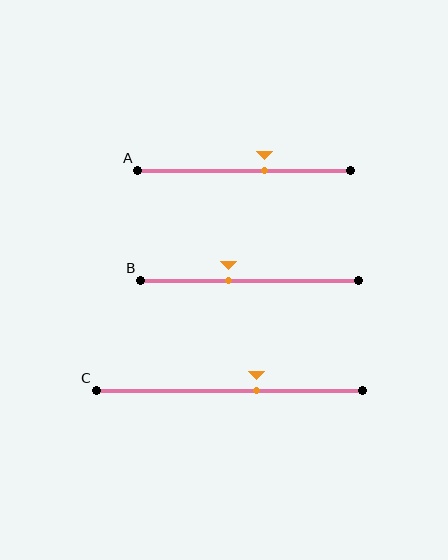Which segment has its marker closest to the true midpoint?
Segment A has its marker closest to the true midpoint.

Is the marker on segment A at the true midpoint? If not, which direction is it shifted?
No, the marker on segment A is shifted to the right by about 9% of the segment length.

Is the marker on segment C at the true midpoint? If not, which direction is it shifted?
No, the marker on segment C is shifted to the right by about 10% of the segment length.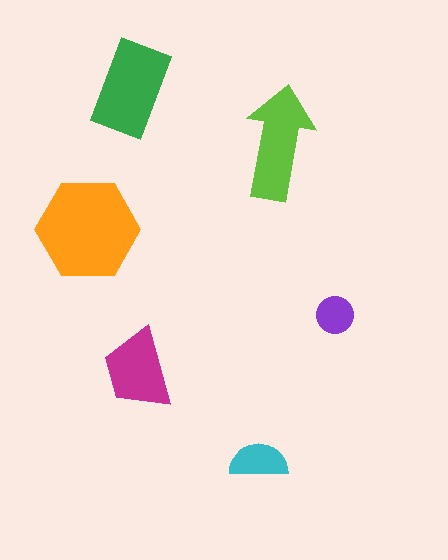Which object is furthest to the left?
The orange hexagon is leftmost.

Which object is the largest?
The orange hexagon.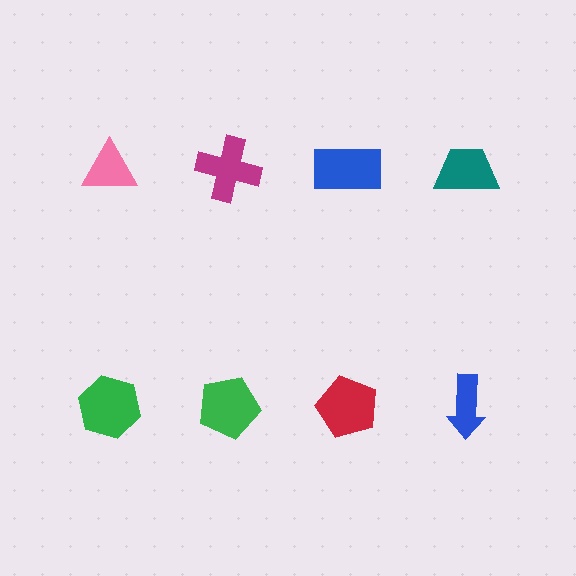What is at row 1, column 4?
A teal trapezoid.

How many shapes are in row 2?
4 shapes.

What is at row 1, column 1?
A pink triangle.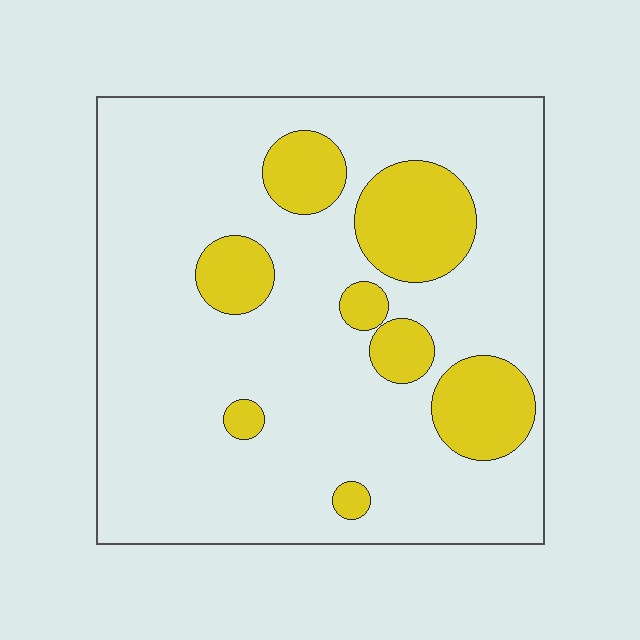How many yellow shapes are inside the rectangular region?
8.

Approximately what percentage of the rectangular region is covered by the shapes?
Approximately 20%.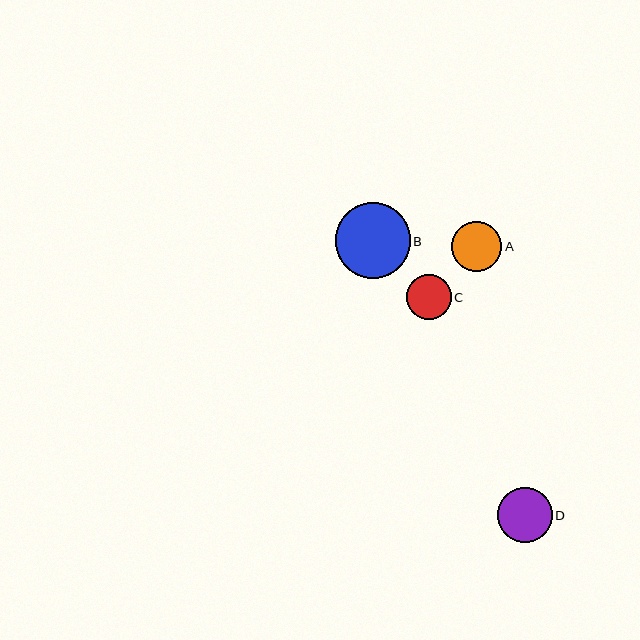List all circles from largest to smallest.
From largest to smallest: B, D, A, C.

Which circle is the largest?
Circle B is the largest with a size of approximately 75 pixels.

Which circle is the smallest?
Circle C is the smallest with a size of approximately 45 pixels.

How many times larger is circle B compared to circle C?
Circle B is approximately 1.7 times the size of circle C.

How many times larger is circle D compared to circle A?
Circle D is approximately 1.1 times the size of circle A.